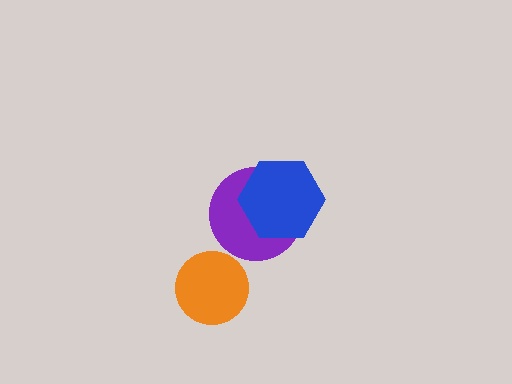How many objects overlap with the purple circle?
1 object overlaps with the purple circle.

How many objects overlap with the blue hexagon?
1 object overlaps with the blue hexagon.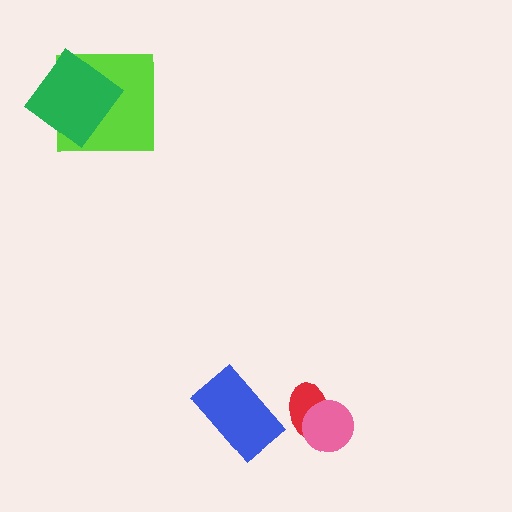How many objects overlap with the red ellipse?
1 object overlaps with the red ellipse.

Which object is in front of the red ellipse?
The pink circle is in front of the red ellipse.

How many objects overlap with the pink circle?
1 object overlaps with the pink circle.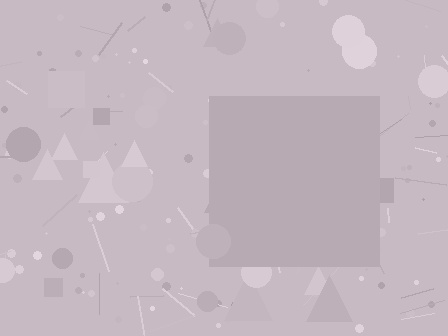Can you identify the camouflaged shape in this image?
The camouflaged shape is a square.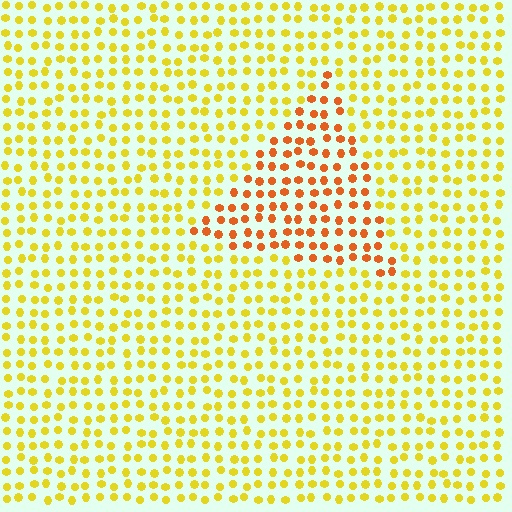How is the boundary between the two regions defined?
The boundary is defined purely by a slight shift in hue (about 36 degrees). Spacing, size, and orientation are identical on both sides.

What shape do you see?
I see a triangle.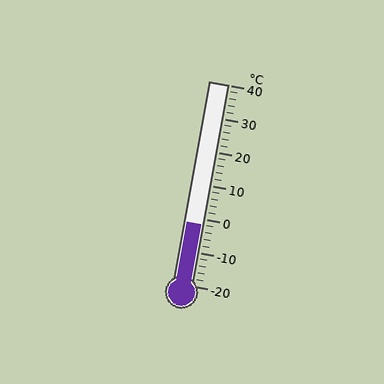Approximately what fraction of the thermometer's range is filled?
The thermometer is filled to approximately 30% of its range.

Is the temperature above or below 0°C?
The temperature is below 0°C.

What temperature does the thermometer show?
The thermometer shows approximately -2°C.